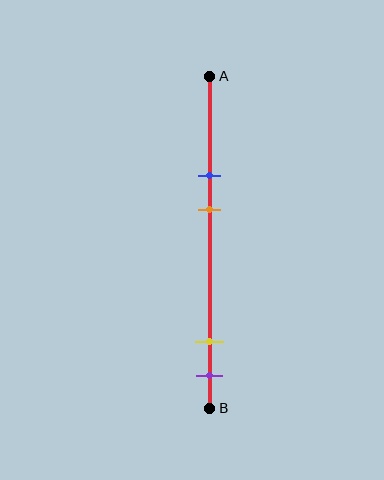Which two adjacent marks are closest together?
The yellow and purple marks are the closest adjacent pair.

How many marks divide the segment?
There are 4 marks dividing the segment.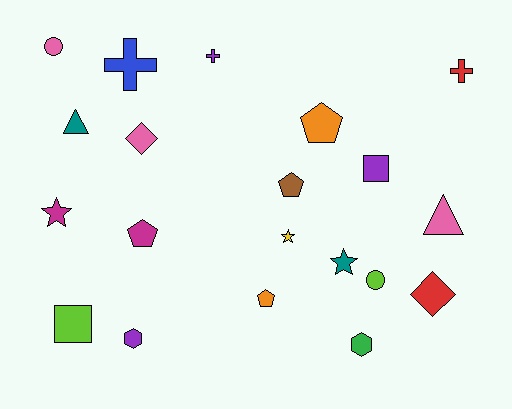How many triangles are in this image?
There are 2 triangles.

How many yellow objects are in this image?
There is 1 yellow object.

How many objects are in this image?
There are 20 objects.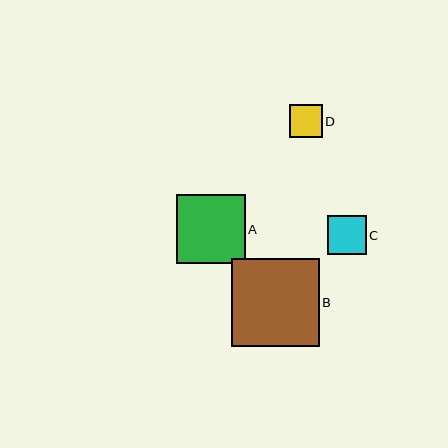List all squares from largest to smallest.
From largest to smallest: B, A, C, D.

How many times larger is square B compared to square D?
Square B is approximately 2.7 times the size of square D.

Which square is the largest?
Square B is the largest with a size of approximately 87 pixels.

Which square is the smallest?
Square D is the smallest with a size of approximately 33 pixels.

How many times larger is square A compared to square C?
Square A is approximately 1.8 times the size of square C.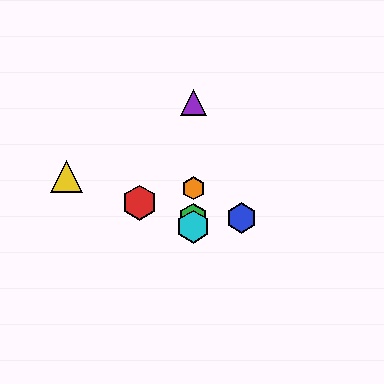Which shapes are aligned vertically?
The green hexagon, the purple triangle, the orange hexagon, the cyan hexagon are aligned vertically.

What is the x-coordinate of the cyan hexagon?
The cyan hexagon is at x≈193.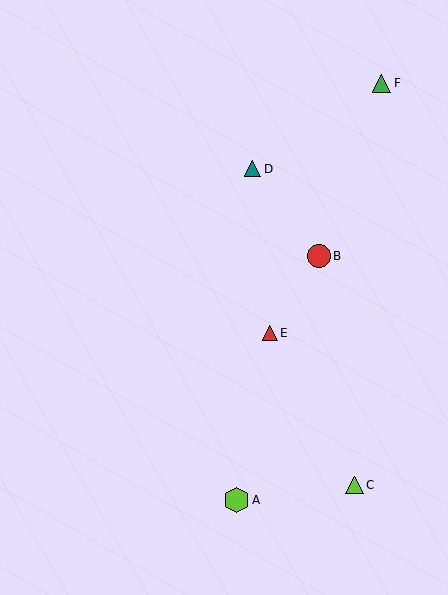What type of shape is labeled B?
Shape B is a red circle.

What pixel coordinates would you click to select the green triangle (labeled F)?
Click at (382, 83) to select the green triangle F.